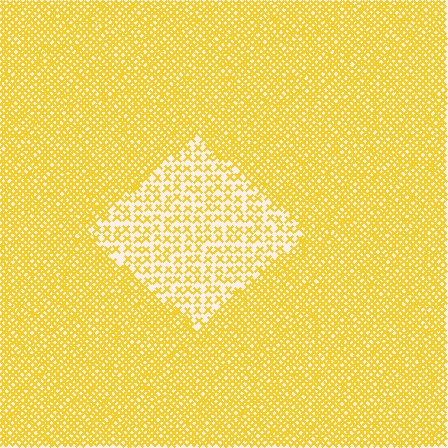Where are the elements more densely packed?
The elements are more densely packed outside the diamond boundary.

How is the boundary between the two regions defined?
The boundary is defined by a change in element density (approximately 2.5x ratio). All elements are the same color, size, and shape.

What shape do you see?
I see a diamond.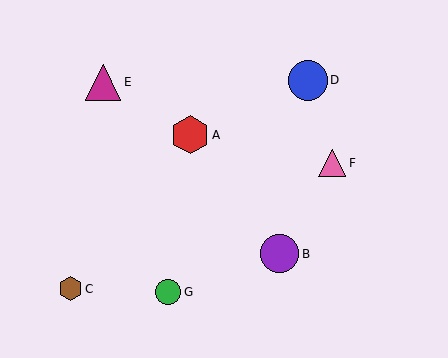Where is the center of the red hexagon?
The center of the red hexagon is at (190, 135).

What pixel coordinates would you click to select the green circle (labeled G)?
Click at (168, 292) to select the green circle G.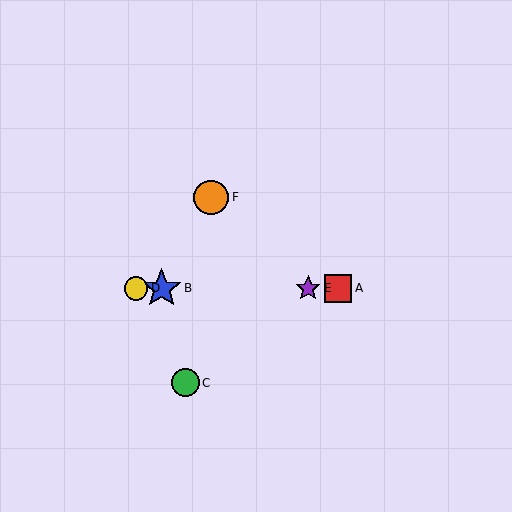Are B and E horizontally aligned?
Yes, both are at y≈288.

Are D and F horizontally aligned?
No, D is at y≈288 and F is at y≈197.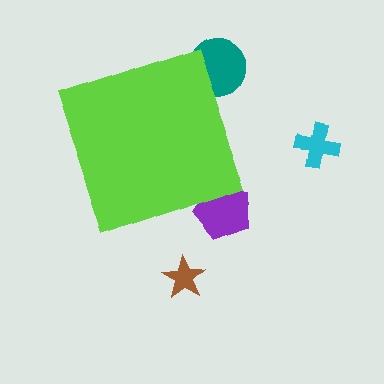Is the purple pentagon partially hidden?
Yes, the purple pentagon is partially hidden behind the lime diamond.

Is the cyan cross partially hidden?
No, the cyan cross is fully visible.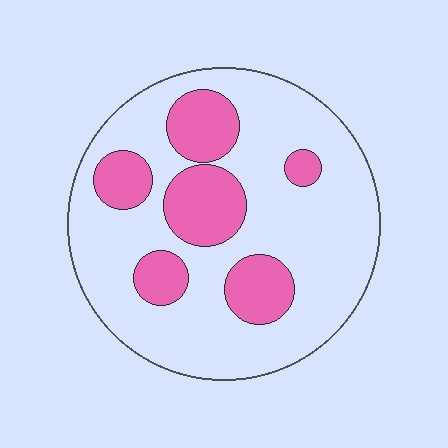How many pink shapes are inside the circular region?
6.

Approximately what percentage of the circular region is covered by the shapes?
Approximately 25%.